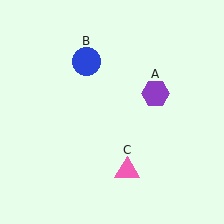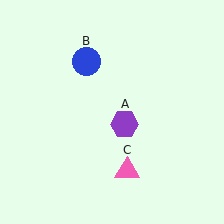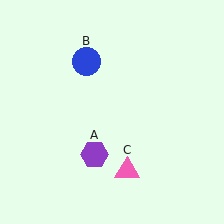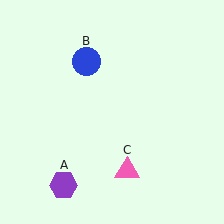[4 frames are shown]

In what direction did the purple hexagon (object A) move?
The purple hexagon (object A) moved down and to the left.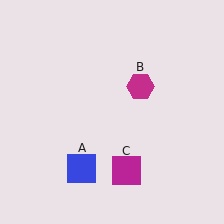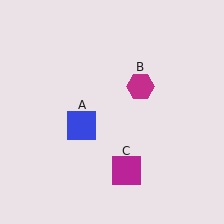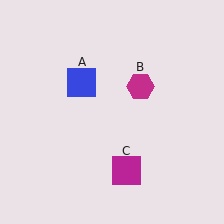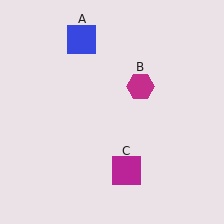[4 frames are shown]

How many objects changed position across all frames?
1 object changed position: blue square (object A).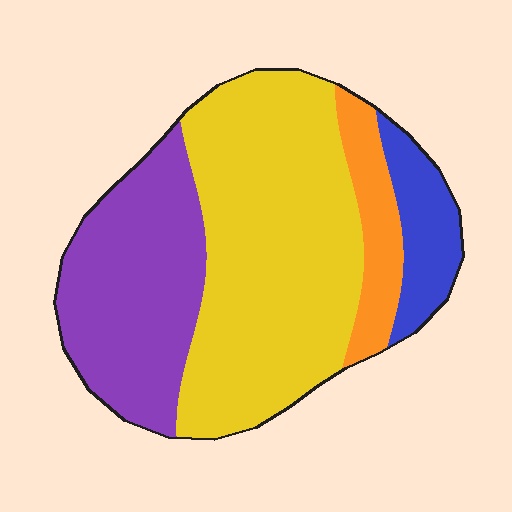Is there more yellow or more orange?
Yellow.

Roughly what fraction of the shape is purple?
Purple takes up between a sixth and a third of the shape.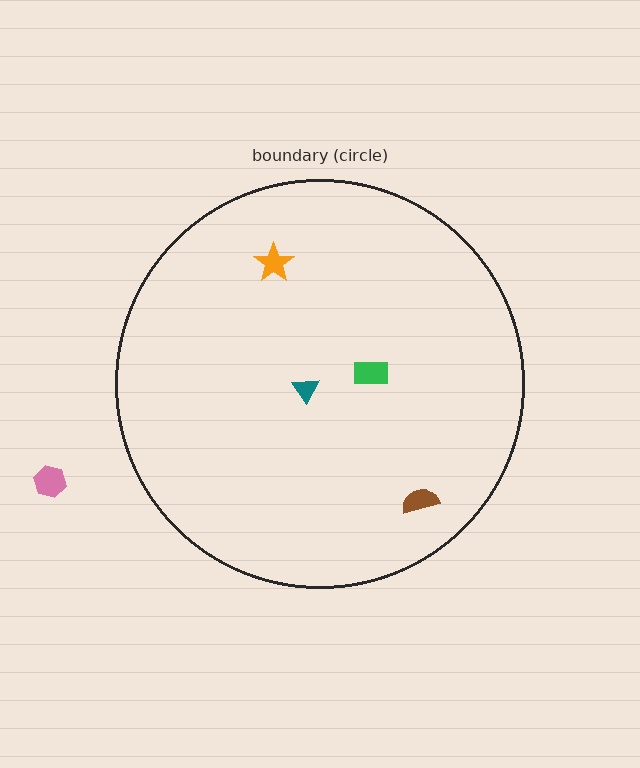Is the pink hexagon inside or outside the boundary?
Outside.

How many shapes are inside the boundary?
4 inside, 1 outside.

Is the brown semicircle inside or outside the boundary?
Inside.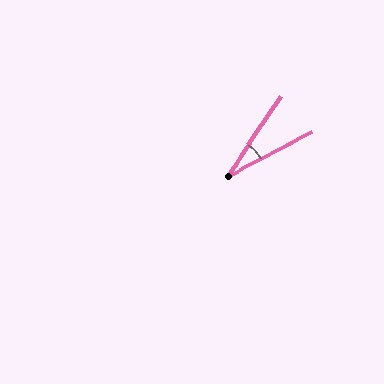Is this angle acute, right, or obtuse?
It is acute.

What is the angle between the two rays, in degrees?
Approximately 28 degrees.